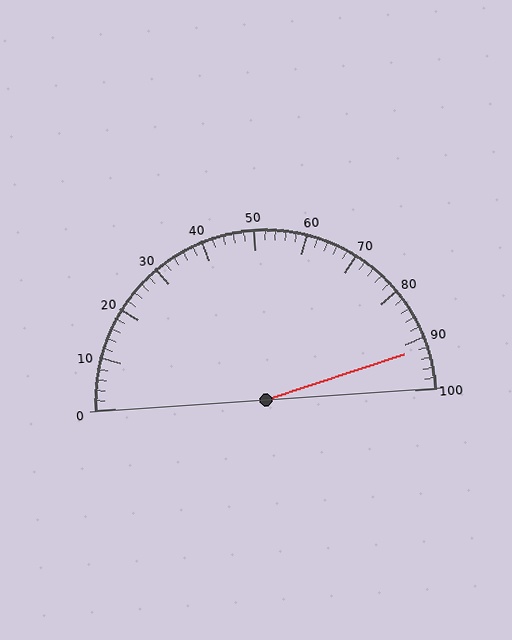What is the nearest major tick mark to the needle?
The nearest major tick mark is 90.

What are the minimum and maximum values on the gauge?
The gauge ranges from 0 to 100.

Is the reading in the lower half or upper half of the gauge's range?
The reading is in the upper half of the range (0 to 100).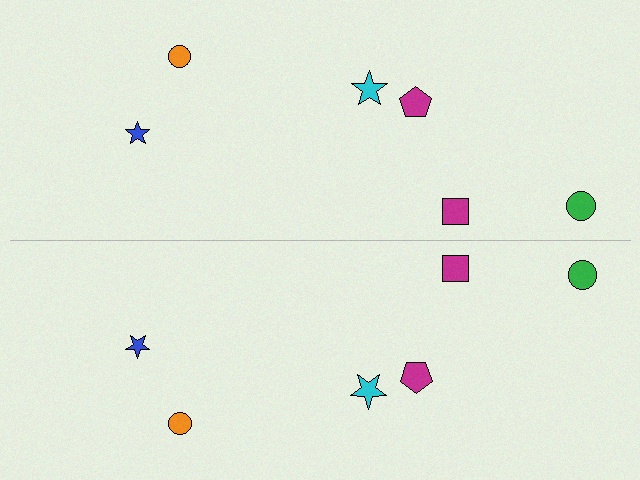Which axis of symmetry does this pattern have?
The pattern has a horizontal axis of symmetry running through the center of the image.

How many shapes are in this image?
There are 12 shapes in this image.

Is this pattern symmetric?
Yes, this pattern has bilateral (reflection) symmetry.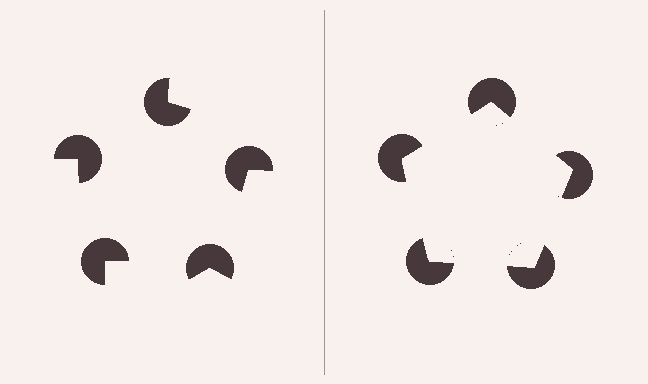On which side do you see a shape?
An illusory pentagon appears on the right side. On the left side the wedge cuts are rotated, so no coherent shape forms.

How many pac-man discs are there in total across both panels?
10 — 5 on each side.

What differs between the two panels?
The pac-man discs are positioned identically on both sides; only the wedge orientations differ. On the right they align to a pentagon; on the left they are misaligned.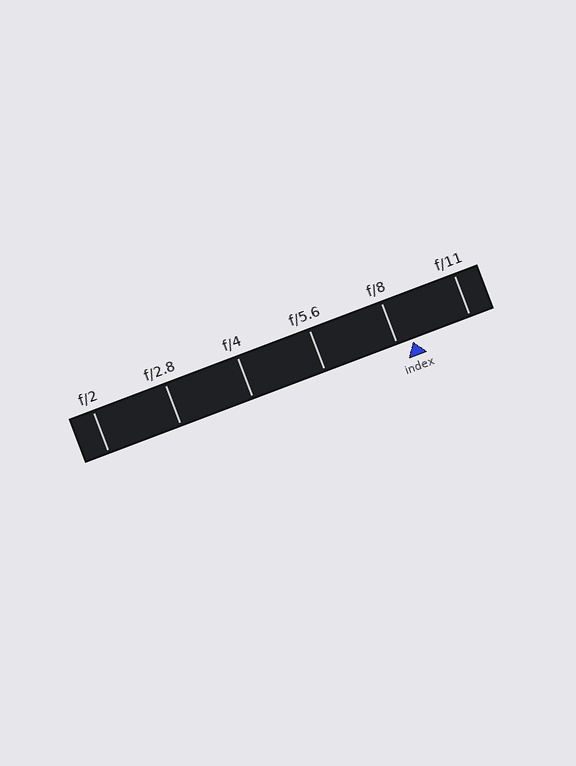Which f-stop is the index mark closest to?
The index mark is closest to f/8.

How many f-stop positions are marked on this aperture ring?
There are 6 f-stop positions marked.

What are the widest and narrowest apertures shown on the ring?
The widest aperture shown is f/2 and the narrowest is f/11.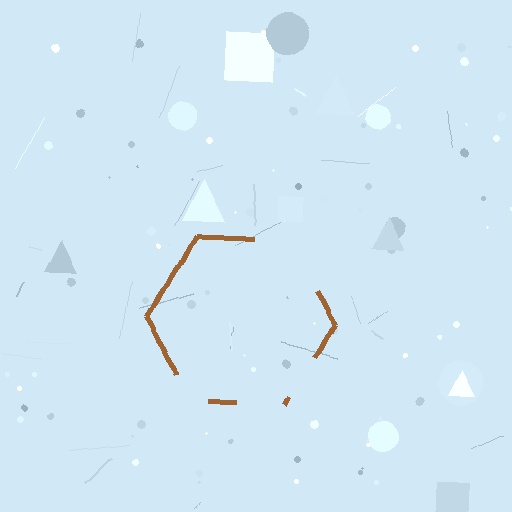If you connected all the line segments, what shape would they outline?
They would outline a hexagon.